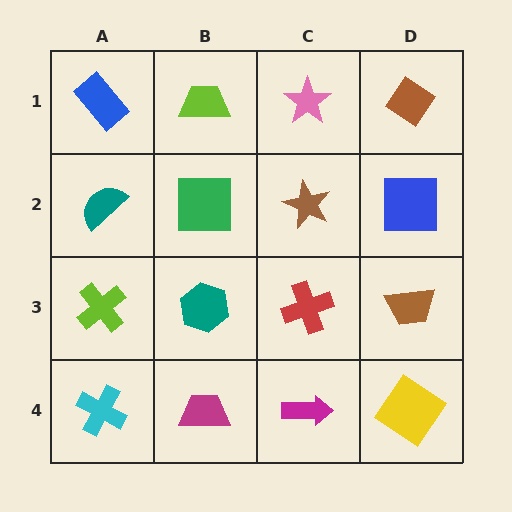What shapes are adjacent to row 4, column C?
A red cross (row 3, column C), a magenta trapezoid (row 4, column B), a yellow diamond (row 4, column D).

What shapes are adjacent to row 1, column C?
A brown star (row 2, column C), a lime trapezoid (row 1, column B), a brown diamond (row 1, column D).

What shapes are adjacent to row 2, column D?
A brown diamond (row 1, column D), a brown trapezoid (row 3, column D), a brown star (row 2, column C).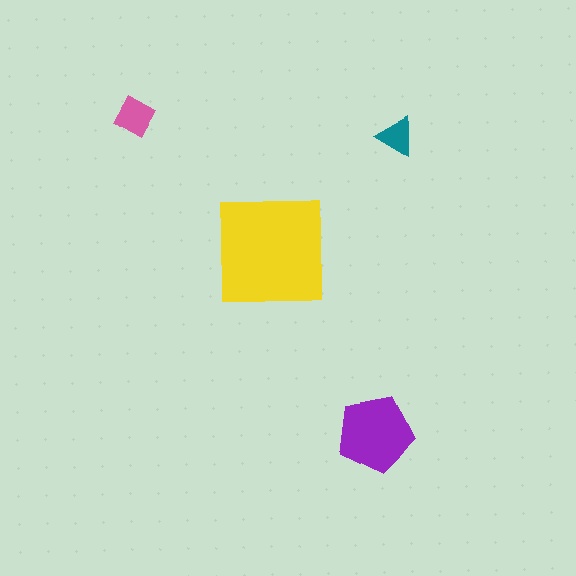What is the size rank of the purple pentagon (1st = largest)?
2nd.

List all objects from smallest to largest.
The teal triangle, the pink diamond, the purple pentagon, the yellow square.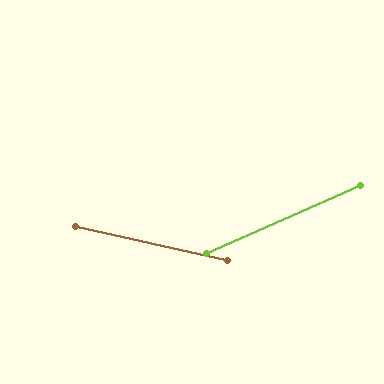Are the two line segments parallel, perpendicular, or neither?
Neither parallel nor perpendicular — they differ by about 36°.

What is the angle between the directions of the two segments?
Approximately 36 degrees.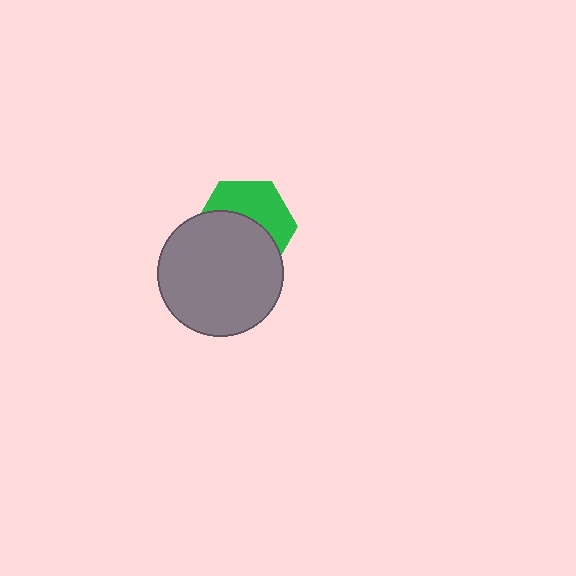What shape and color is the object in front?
The object in front is a gray circle.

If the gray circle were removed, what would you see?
You would see the complete green hexagon.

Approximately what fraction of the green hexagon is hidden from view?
Roughly 55% of the green hexagon is hidden behind the gray circle.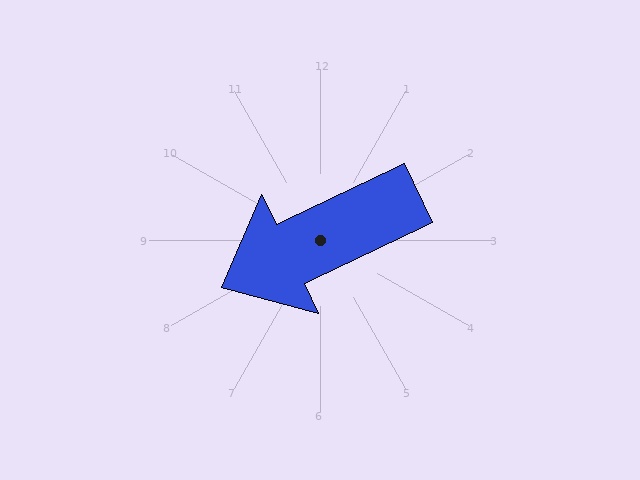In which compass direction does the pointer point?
Southwest.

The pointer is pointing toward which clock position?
Roughly 8 o'clock.